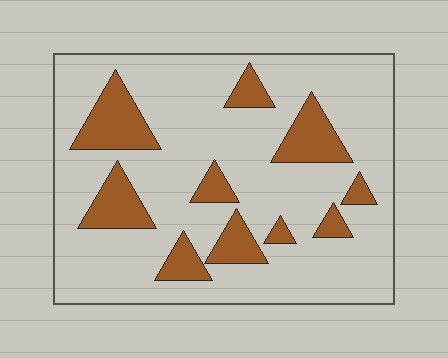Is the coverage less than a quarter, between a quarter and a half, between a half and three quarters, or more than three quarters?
Less than a quarter.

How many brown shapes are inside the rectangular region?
10.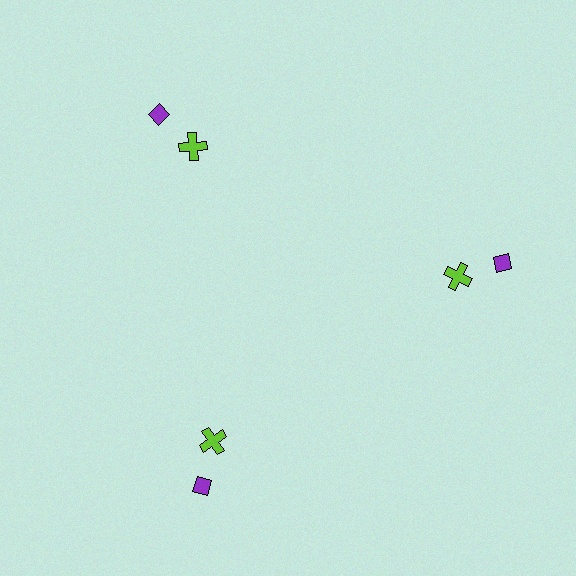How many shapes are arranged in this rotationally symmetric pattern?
There are 6 shapes, arranged in 3 groups of 2.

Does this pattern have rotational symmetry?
Yes, this pattern has 3-fold rotational symmetry. It looks the same after rotating 120 degrees around the center.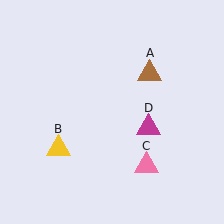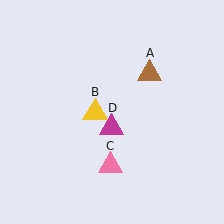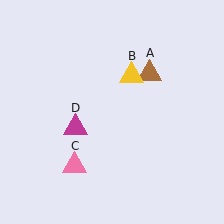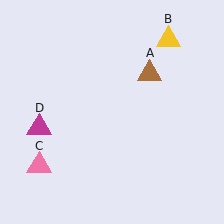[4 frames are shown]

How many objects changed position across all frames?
3 objects changed position: yellow triangle (object B), pink triangle (object C), magenta triangle (object D).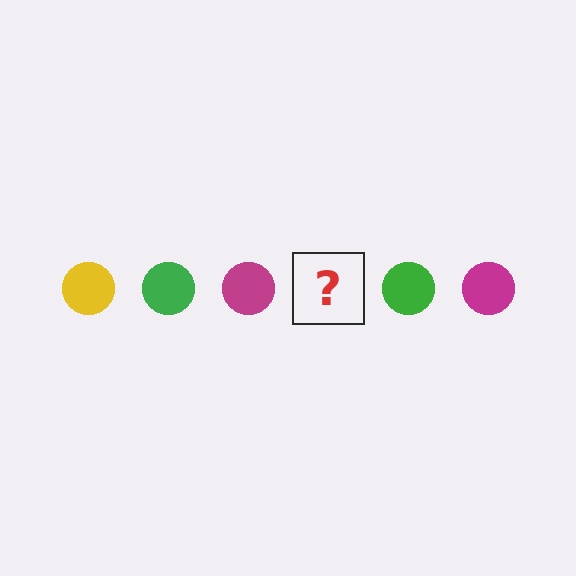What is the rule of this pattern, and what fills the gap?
The rule is that the pattern cycles through yellow, green, magenta circles. The gap should be filled with a yellow circle.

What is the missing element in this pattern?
The missing element is a yellow circle.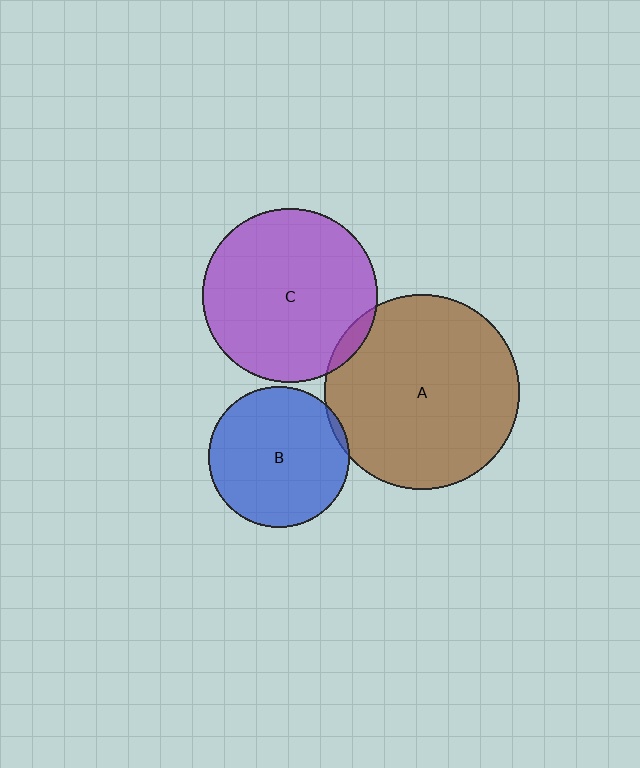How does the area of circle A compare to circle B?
Approximately 1.9 times.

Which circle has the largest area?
Circle A (brown).